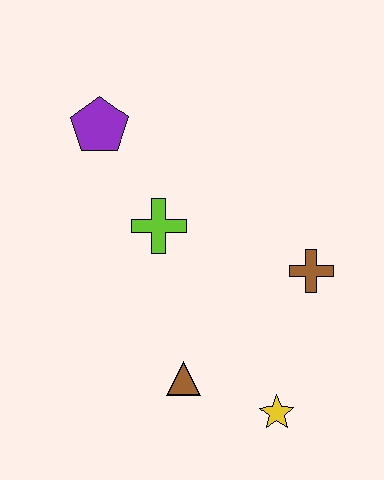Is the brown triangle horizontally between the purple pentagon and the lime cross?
No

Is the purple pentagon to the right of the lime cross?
No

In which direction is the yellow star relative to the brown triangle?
The yellow star is to the right of the brown triangle.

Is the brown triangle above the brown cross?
No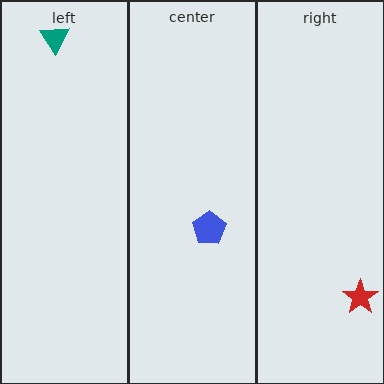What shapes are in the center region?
The blue pentagon.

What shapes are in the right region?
The red star.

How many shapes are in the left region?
1.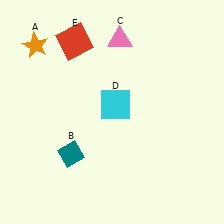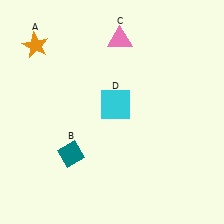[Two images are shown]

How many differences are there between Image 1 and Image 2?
There is 1 difference between the two images.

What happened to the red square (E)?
The red square (E) was removed in Image 2. It was in the top-left area of Image 1.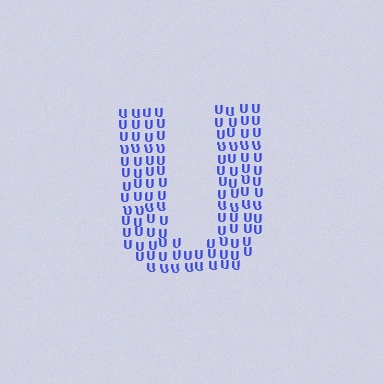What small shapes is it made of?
It is made of small letter U's.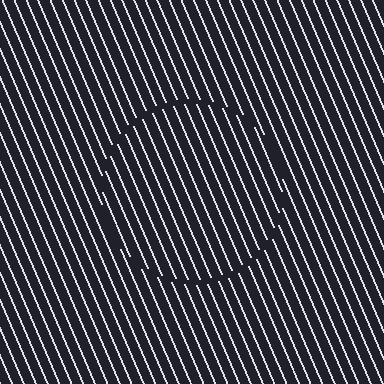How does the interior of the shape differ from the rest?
The interior of the shape contains the same grating, shifted by half a period — the contour is defined by the phase discontinuity where line-ends from the inner and outer gratings abut.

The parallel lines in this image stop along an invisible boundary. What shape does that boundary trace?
An illusory circle. The interior of the shape contains the same grating, shifted by half a period — the contour is defined by the phase discontinuity where line-ends from the inner and outer gratings abut.